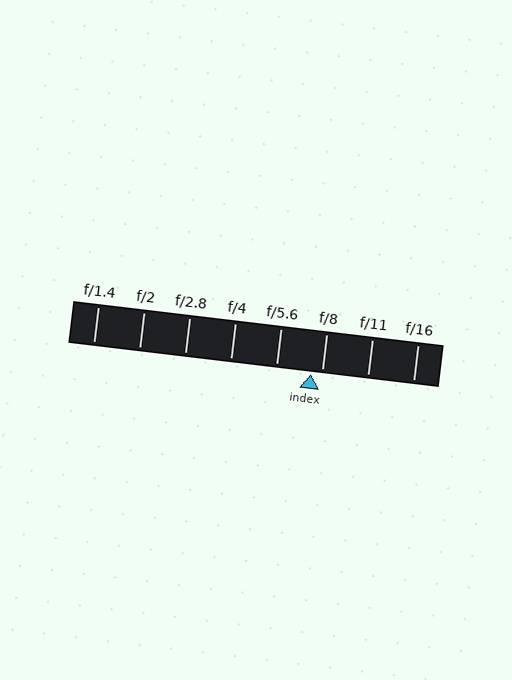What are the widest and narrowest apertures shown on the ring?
The widest aperture shown is f/1.4 and the narrowest is f/16.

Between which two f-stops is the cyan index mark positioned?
The index mark is between f/5.6 and f/8.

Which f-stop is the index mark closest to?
The index mark is closest to f/8.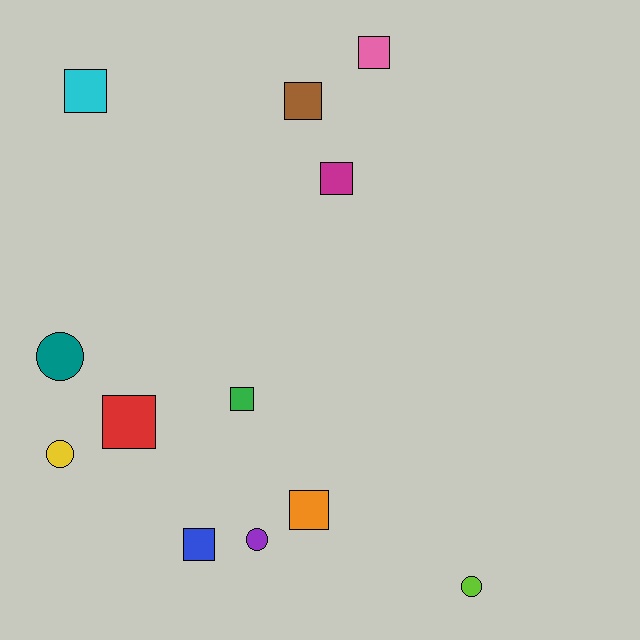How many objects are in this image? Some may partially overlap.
There are 12 objects.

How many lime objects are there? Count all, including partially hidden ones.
There is 1 lime object.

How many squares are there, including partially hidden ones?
There are 8 squares.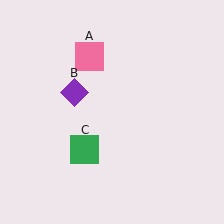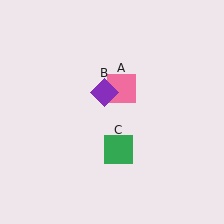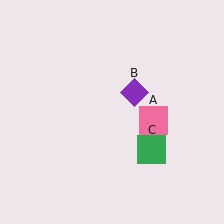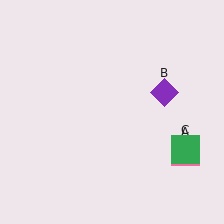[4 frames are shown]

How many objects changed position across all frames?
3 objects changed position: pink square (object A), purple diamond (object B), green square (object C).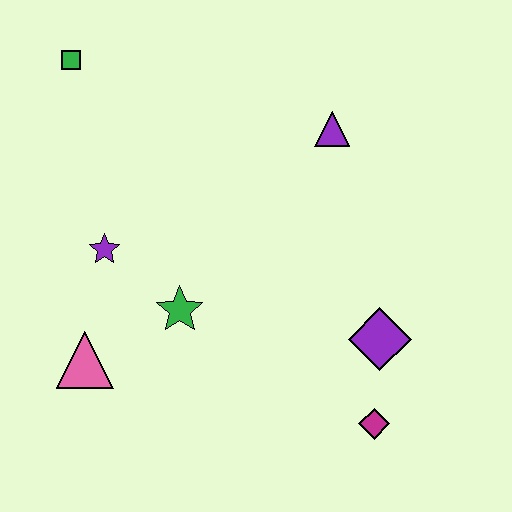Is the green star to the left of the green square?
No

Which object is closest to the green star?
The purple star is closest to the green star.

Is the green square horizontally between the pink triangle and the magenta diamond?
No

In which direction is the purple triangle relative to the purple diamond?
The purple triangle is above the purple diamond.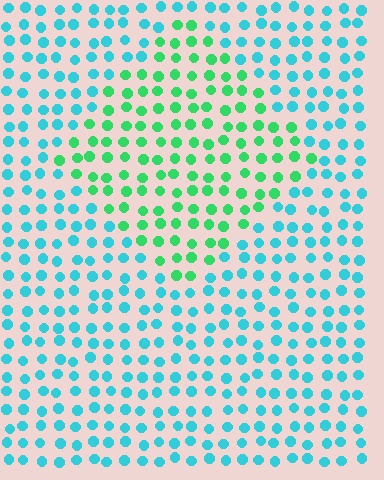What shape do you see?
I see a diamond.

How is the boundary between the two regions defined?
The boundary is defined purely by a slight shift in hue (about 46 degrees). Spacing, size, and orientation are identical on both sides.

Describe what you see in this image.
The image is filled with small cyan elements in a uniform arrangement. A diamond-shaped region is visible where the elements are tinted to a slightly different hue, forming a subtle color boundary.